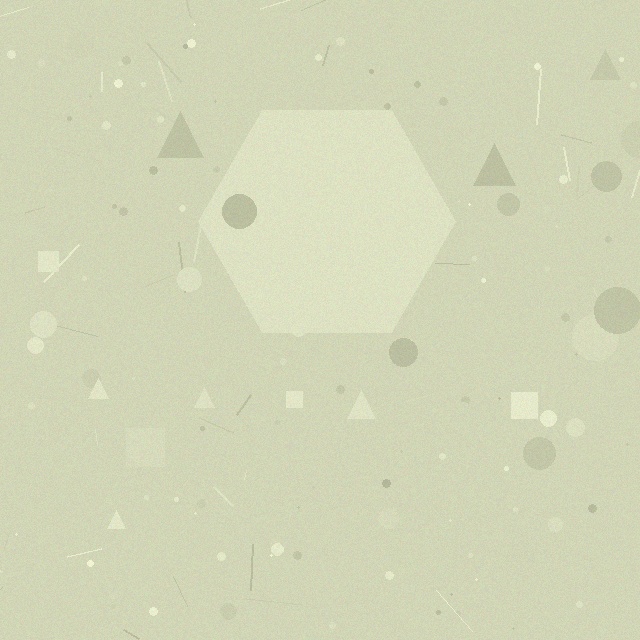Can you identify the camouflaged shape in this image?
The camouflaged shape is a hexagon.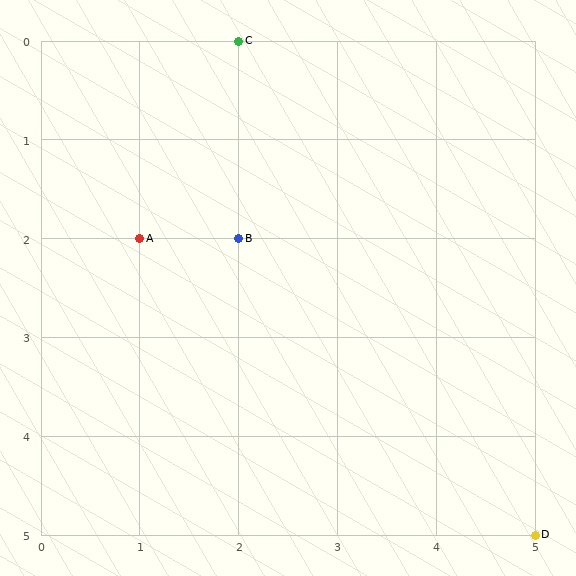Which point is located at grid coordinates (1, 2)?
Point A is at (1, 2).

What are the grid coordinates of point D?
Point D is at grid coordinates (5, 5).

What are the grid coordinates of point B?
Point B is at grid coordinates (2, 2).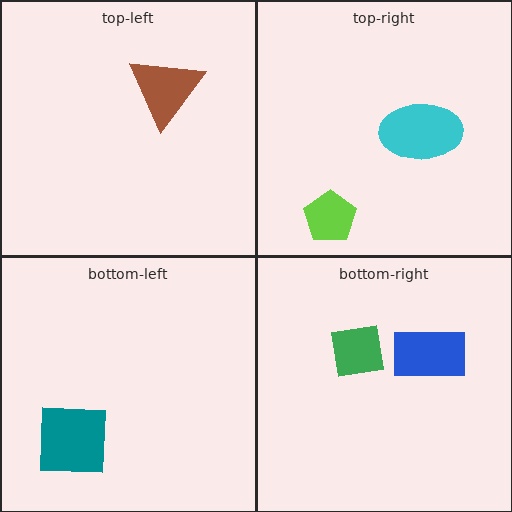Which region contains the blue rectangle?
The bottom-right region.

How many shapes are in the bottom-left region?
1.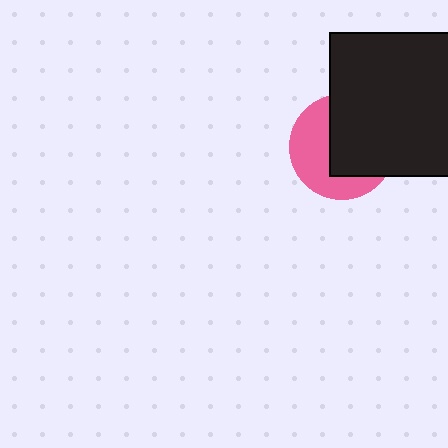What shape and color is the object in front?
The object in front is a black square.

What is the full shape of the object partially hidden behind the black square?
The partially hidden object is a pink circle.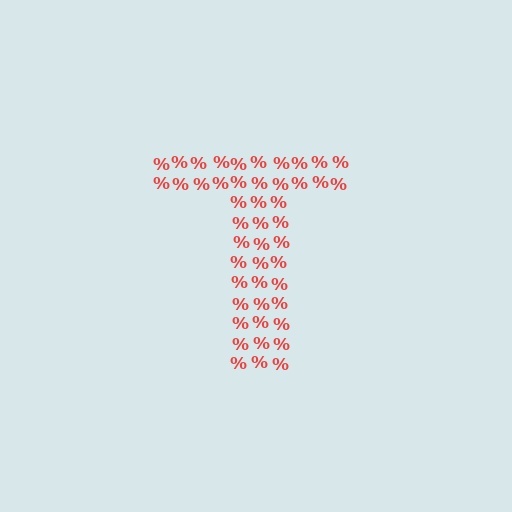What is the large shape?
The large shape is the letter T.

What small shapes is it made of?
It is made of small percent signs.